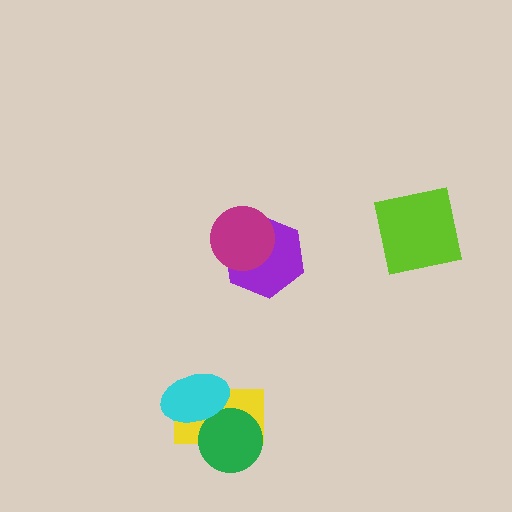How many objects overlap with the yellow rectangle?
2 objects overlap with the yellow rectangle.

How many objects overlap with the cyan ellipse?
2 objects overlap with the cyan ellipse.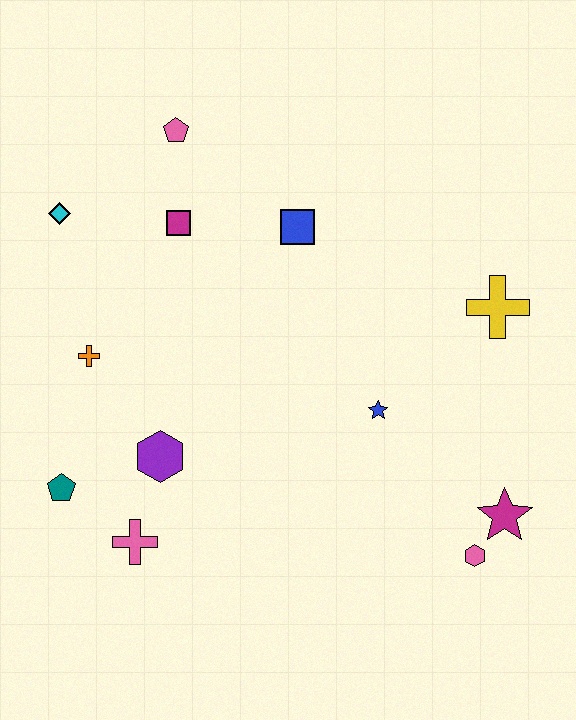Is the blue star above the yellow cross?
No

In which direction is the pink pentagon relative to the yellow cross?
The pink pentagon is to the left of the yellow cross.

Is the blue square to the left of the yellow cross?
Yes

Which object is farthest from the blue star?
The cyan diamond is farthest from the blue star.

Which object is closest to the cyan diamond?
The magenta square is closest to the cyan diamond.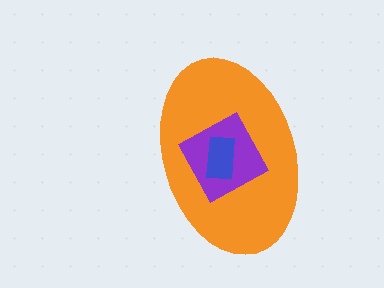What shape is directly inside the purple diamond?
The blue rectangle.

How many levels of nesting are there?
3.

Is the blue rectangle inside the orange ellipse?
Yes.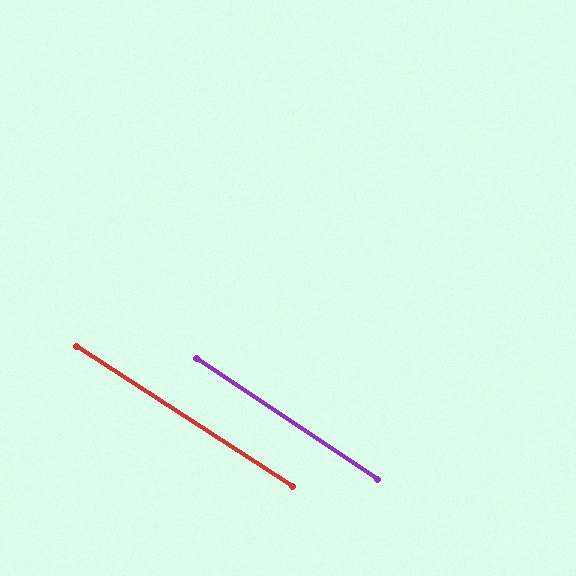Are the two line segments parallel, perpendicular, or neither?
Parallel — their directions differ by only 0.9°.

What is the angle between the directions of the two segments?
Approximately 1 degree.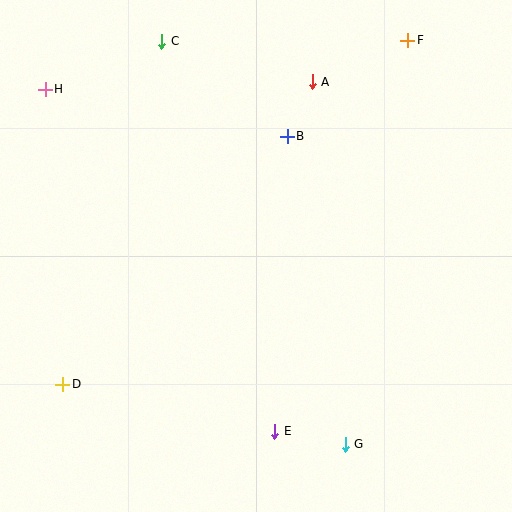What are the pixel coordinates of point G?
Point G is at (345, 444).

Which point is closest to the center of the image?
Point B at (287, 136) is closest to the center.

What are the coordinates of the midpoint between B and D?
The midpoint between B and D is at (175, 260).